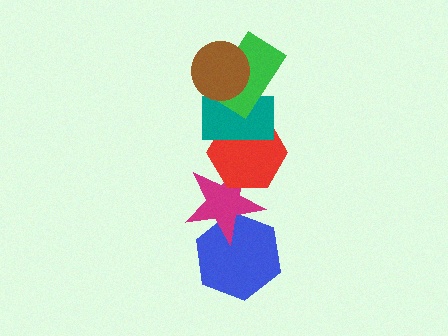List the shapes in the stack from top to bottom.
From top to bottom: the brown circle, the green rectangle, the teal rectangle, the red hexagon, the magenta star, the blue hexagon.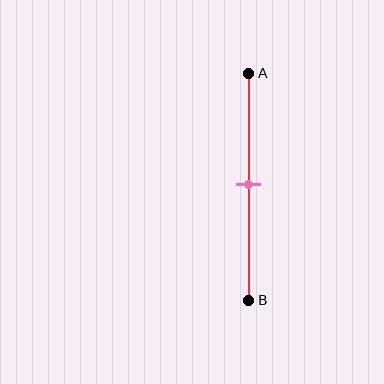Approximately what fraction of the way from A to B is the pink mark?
The pink mark is approximately 50% of the way from A to B.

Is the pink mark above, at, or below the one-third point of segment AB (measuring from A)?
The pink mark is below the one-third point of segment AB.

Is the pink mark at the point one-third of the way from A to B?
No, the mark is at about 50% from A, not at the 33% one-third point.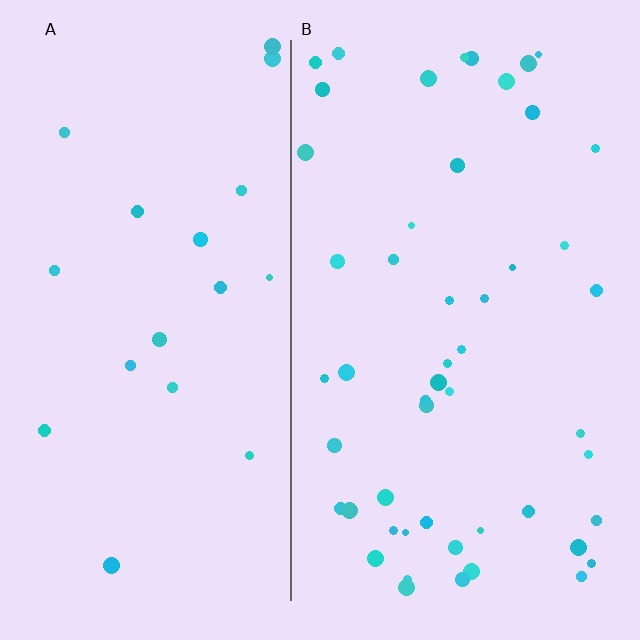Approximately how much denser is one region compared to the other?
Approximately 2.7× — region B over region A.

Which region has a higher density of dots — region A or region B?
B (the right).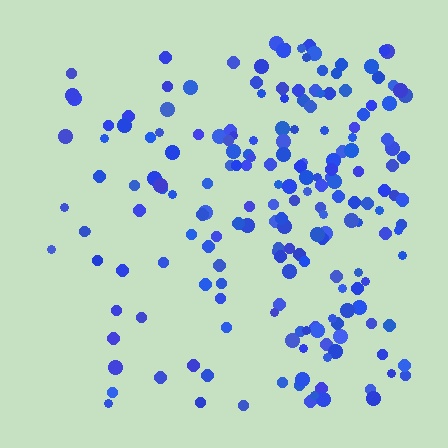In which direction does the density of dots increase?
From left to right, with the right side densest.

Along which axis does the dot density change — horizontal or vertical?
Horizontal.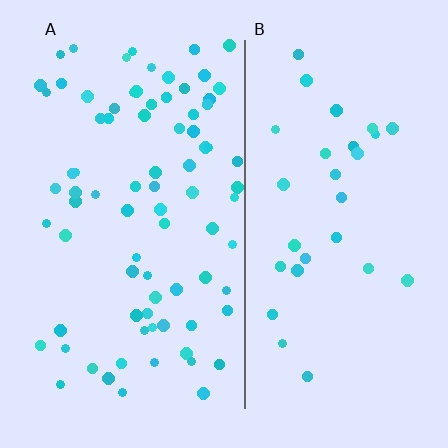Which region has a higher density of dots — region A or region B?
A (the left).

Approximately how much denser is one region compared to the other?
Approximately 2.7× — region A over region B.